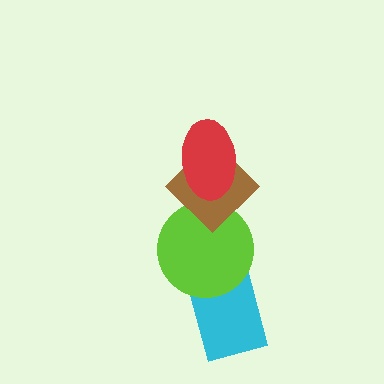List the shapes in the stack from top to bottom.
From top to bottom: the red ellipse, the brown diamond, the lime circle, the cyan rectangle.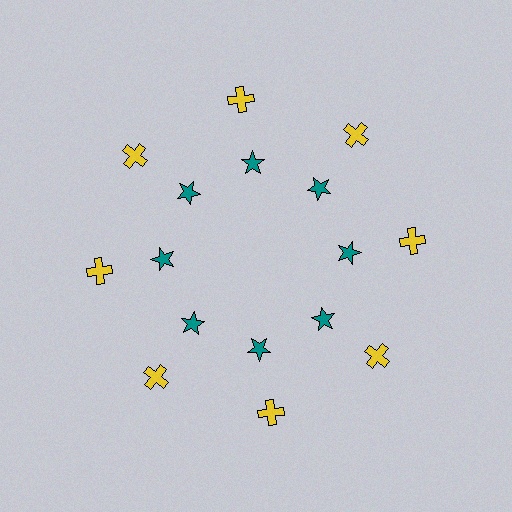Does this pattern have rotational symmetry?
Yes, this pattern has 8-fold rotational symmetry. It looks the same after rotating 45 degrees around the center.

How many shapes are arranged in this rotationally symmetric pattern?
There are 16 shapes, arranged in 8 groups of 2.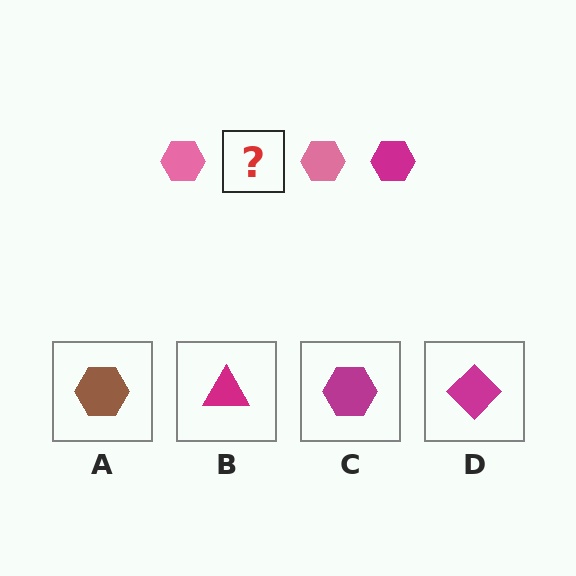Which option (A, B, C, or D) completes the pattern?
C.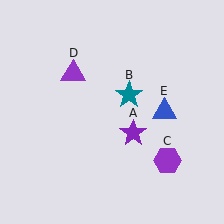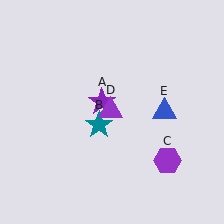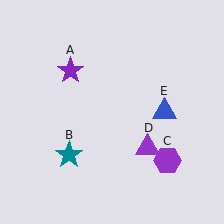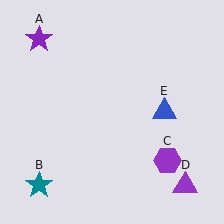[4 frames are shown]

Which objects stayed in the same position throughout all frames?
Purple hexagon (object C) and blue triangle (object E) remained stationary.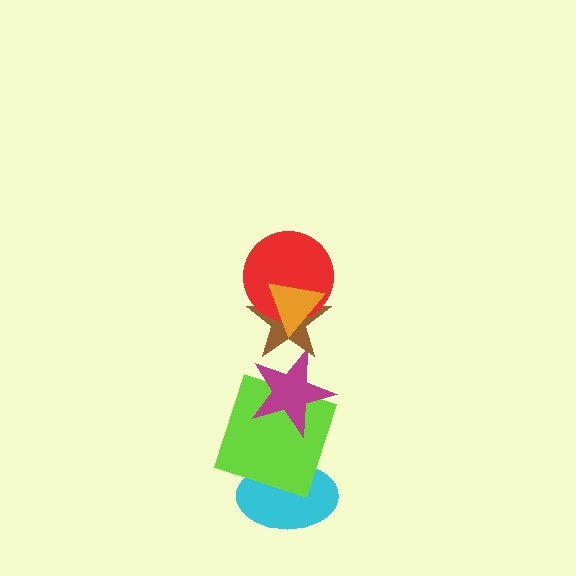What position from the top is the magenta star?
The magenta star is 4th from the top.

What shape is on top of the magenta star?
The brown star is on top of the magenta star.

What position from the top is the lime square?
The lime square is 5th from the top.